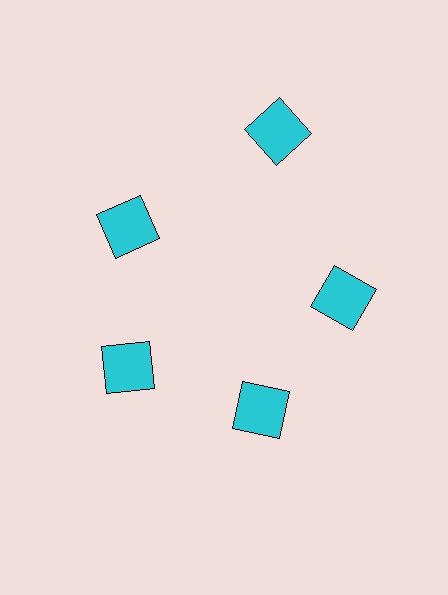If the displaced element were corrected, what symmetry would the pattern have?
It would have 5-fold rotational symmetry — the pattern would map onto itself every 72 degrees.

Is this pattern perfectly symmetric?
No. The 5 cyan squares are arranged in a ring, but one element near the 1 o'clock position is pushed outward from the center, breaking the 5-fold rotational symmetry.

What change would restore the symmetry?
The symmetry would be restored by moving it inward, back onto the ring so that all 5 squares sit at equal angles and equal distance from the center.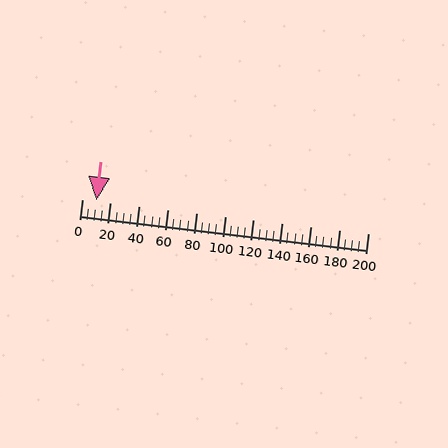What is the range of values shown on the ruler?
The ruler shows values from 0 to 200.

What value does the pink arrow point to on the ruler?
The pink arrow points to approximately 10.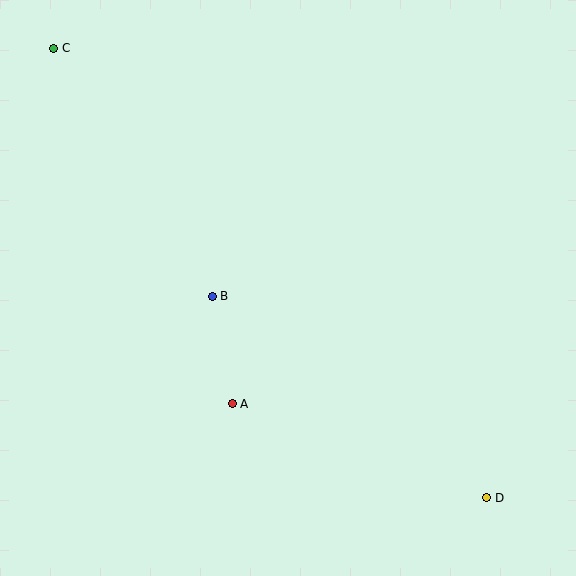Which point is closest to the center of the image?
Point B at (212, 296) is closest to the center.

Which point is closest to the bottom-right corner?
Point D is closest to the bottom-right corner.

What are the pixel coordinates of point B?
Point B is at (212, 296).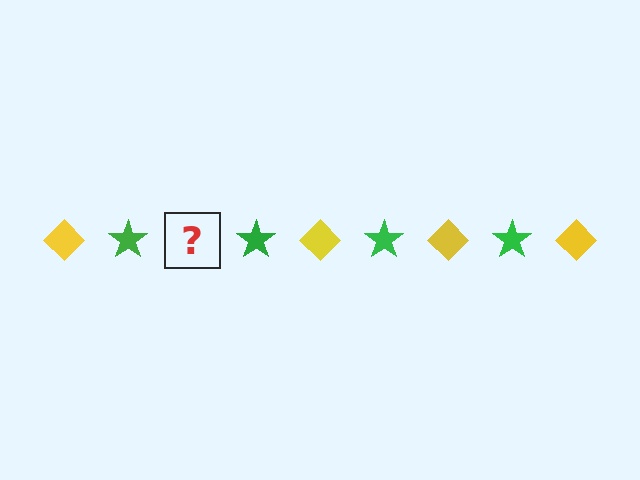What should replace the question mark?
The question mark should be replaced with a yellow diamond.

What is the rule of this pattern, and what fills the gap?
The rule is that the pattern alternates between yellow diamond and green star. The gap should be filled with a yellow diamond.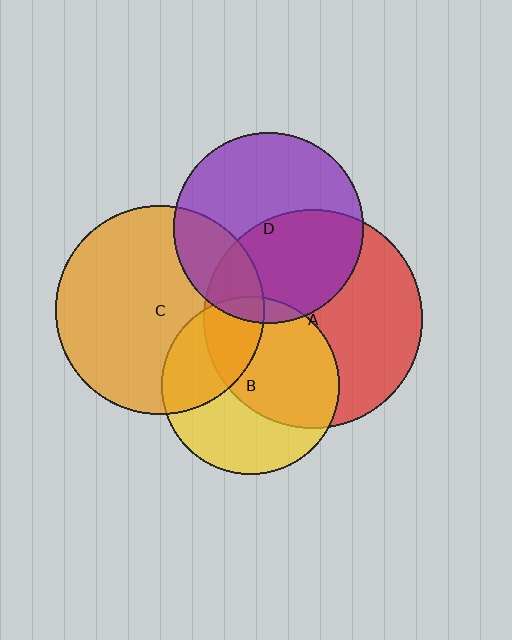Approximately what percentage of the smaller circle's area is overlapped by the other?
Approximately 30%.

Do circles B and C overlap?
Yes.